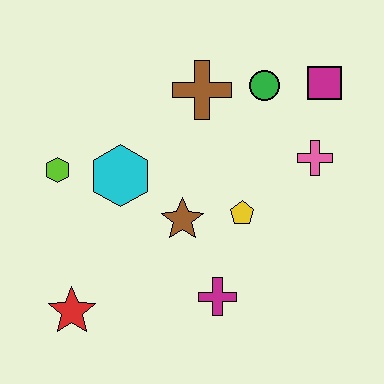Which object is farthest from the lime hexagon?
The magenta square is farthest from the lime hexagon.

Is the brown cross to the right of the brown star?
Yes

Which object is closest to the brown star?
The yellow pentagon is closest to the brown star.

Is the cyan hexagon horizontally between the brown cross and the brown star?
No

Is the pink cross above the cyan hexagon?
Yes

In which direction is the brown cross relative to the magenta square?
The brown cross is to the left of the magenta square.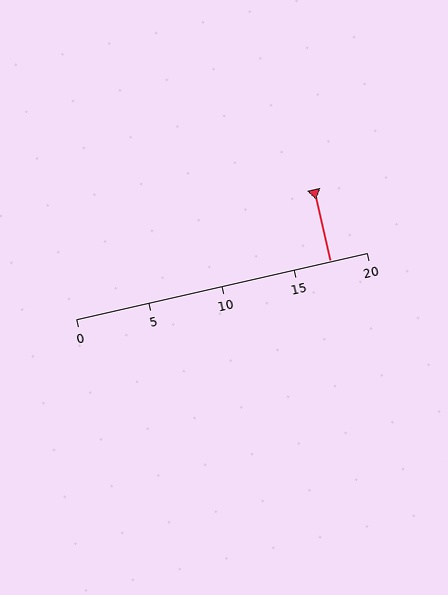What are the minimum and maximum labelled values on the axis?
The axis runs from 0 to 20.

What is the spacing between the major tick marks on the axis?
The major ticks are spaced 5 apart.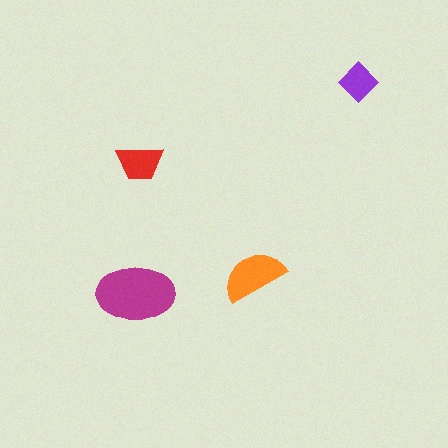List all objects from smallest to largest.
The purple diamond, the red trapezoid, the orange semicircle, the magenta ellipse.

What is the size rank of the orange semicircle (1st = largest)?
2nd.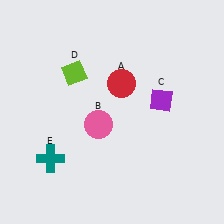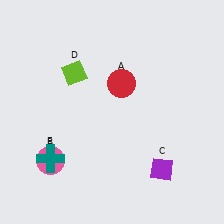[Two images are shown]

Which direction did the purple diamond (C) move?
The purple diamond (C) moved down.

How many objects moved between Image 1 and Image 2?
2 objects moved between the two images.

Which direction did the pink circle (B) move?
The pink circle (B) moved left.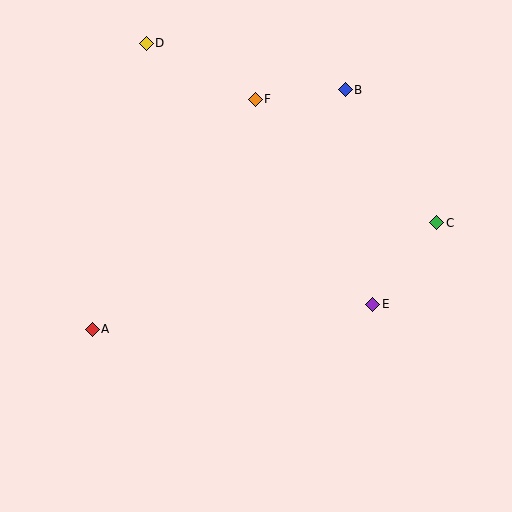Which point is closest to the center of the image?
Point E at (373, 304) is closest to the center.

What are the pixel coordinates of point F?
Point F is at (255, 99).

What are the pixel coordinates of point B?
Point B is at (345, 90).